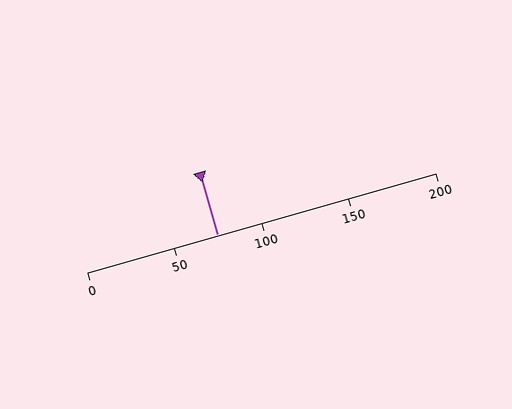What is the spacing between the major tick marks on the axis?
The major ticks are spaced 50 apart.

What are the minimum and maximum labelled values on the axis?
The axis runs from 0 to 200.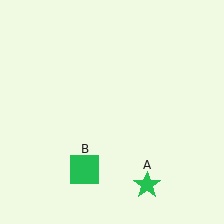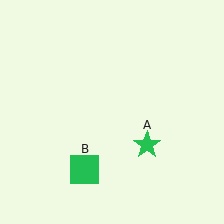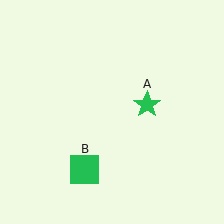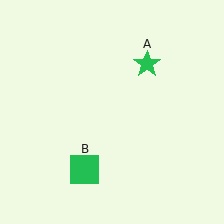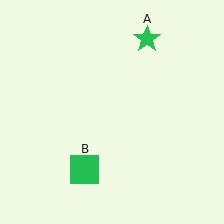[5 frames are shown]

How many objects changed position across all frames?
1 object changed position: green star (object A).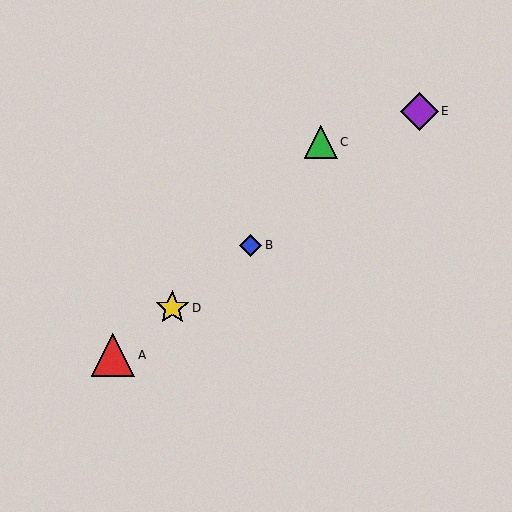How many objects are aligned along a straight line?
4 objects (A, B, D, E) are aligned along a straight line.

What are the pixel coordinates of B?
Object B is at (251, 245).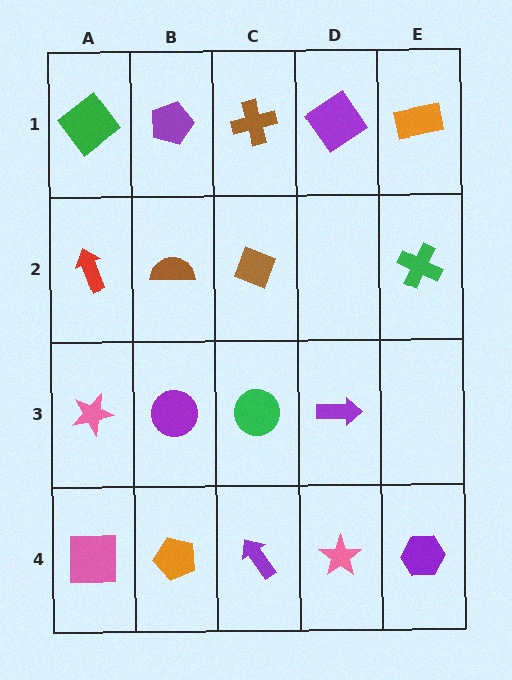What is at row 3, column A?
A pink star.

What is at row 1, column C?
A brown cross.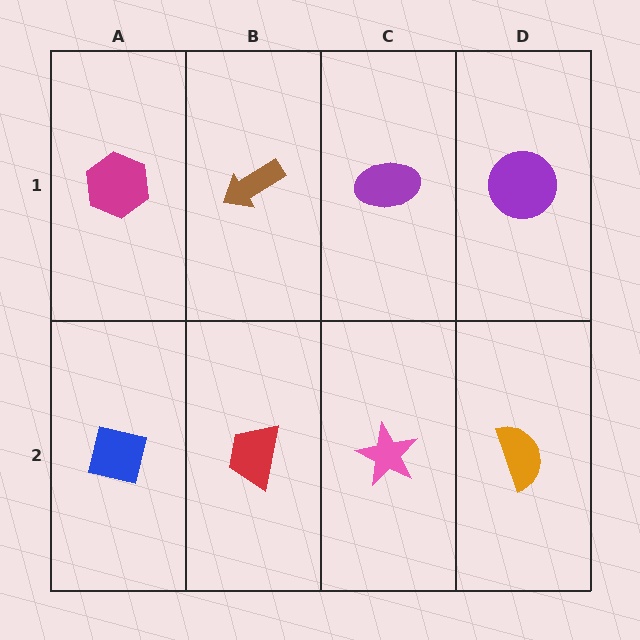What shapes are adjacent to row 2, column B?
A brown arrow (row 1, column B), a blue square (row 2, column A), a pink star (row 2, column C).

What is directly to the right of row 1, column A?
A brown arrow.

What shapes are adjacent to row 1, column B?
A red trapezoid (row 2, column B), a magenta hexagon (row 1, column A), a purple ellipse (row 1, column C).